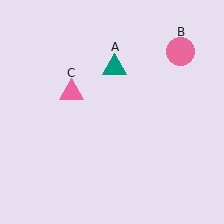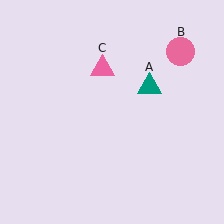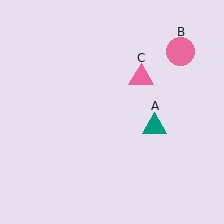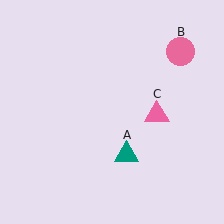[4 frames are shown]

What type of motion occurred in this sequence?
The teal triangle (object A), pink triangle (object C) rotated clockwise around the center of the scene.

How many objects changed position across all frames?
2 objects changed position: teal triangle (object A), pink triangle (object C).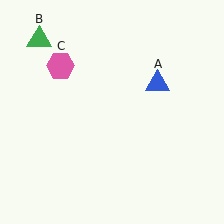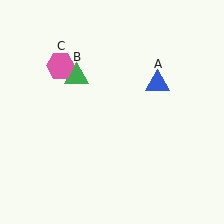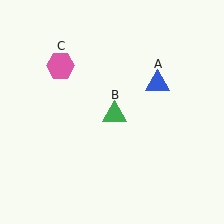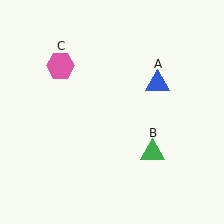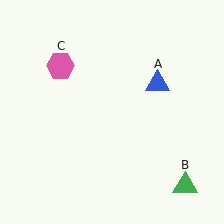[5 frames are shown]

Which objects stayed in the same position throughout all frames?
Blue triangle (object A) and pink hexagon (object C) remained stationary.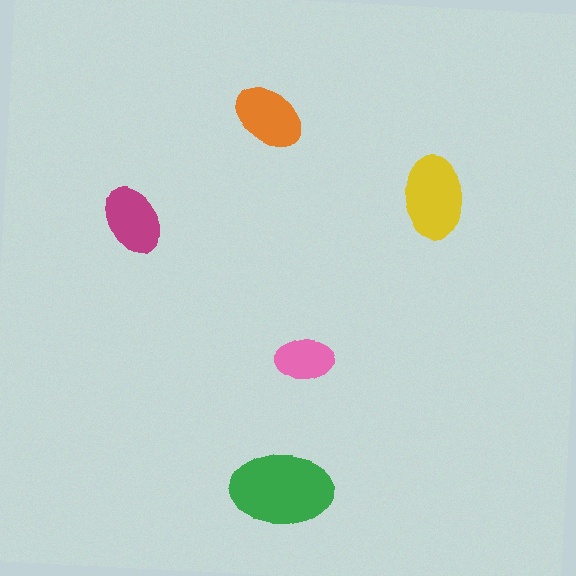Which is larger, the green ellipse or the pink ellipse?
The green one.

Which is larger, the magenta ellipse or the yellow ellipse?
The yellow one.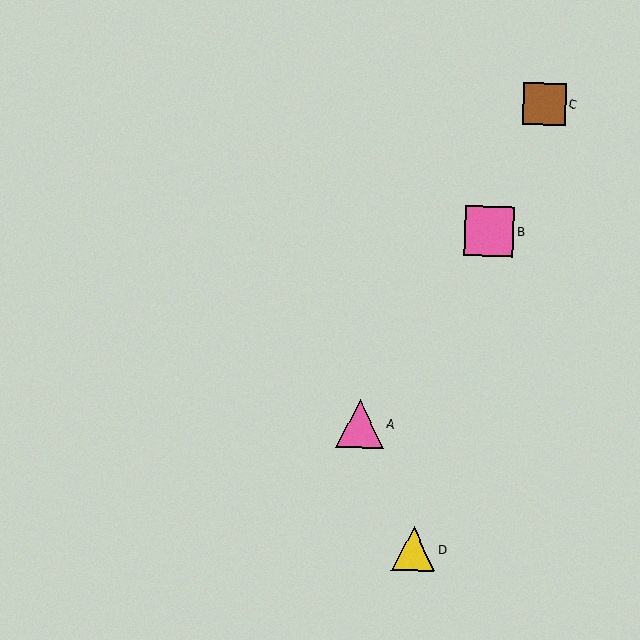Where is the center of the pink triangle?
The center of the pink triangle is at (360, 424).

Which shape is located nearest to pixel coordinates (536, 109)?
The brown square (labeled C) at (544, 104) is nearest to that location.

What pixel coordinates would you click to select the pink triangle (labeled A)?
Click at (360, 424) to select the pink triangle A.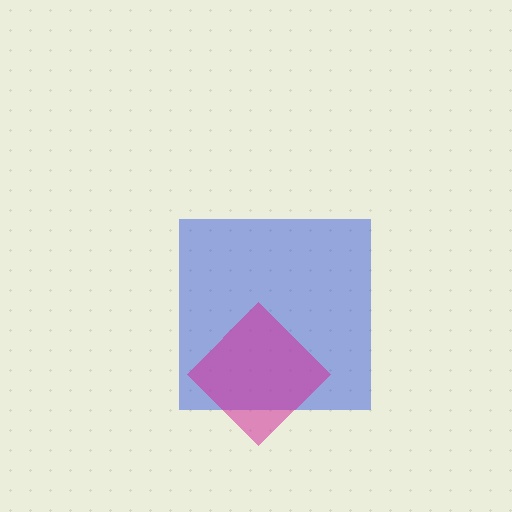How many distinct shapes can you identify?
There are 2 distinct shapes: a blue square, a magenta diamond.